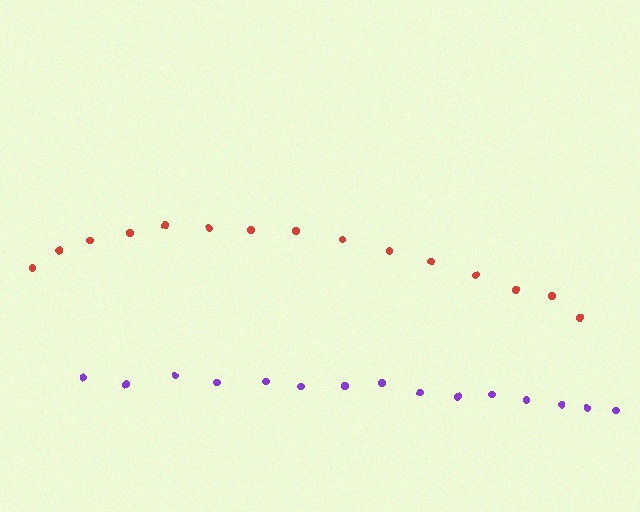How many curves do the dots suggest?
There are 2 distinct paths.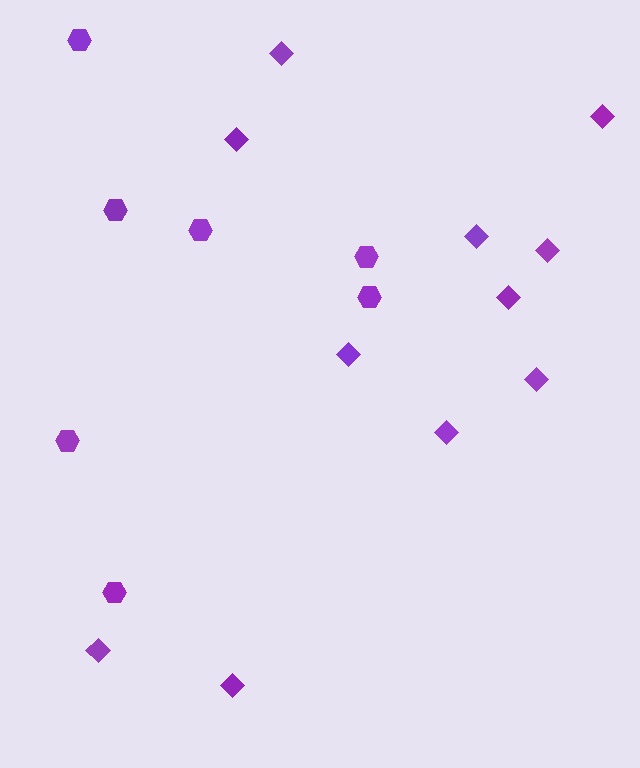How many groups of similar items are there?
There are 2 groups: one group of diamonds (11) and one group of hexagons (7).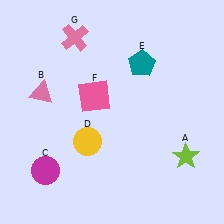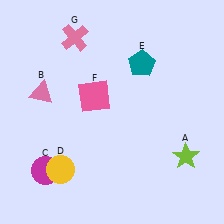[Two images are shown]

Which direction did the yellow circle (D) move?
The yellow circle (D) moved down.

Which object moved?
The yellow circle (D) moved down.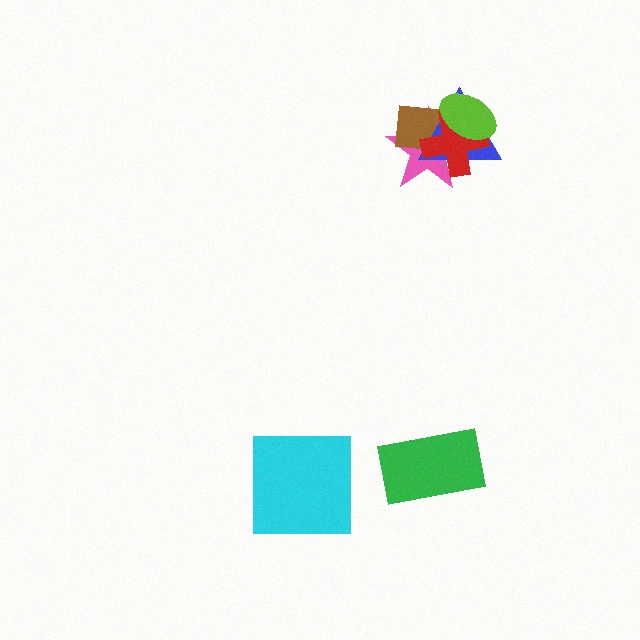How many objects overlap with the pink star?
4 objects overlap with the pink star.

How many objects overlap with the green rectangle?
0 objects overlap with the green rectangle.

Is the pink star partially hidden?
Yes, it is partially covered by another shape.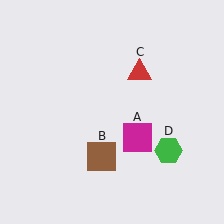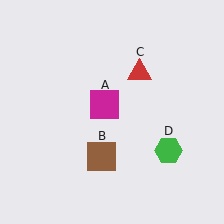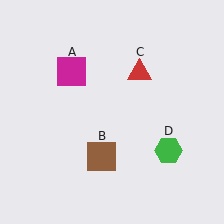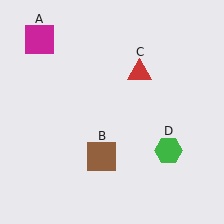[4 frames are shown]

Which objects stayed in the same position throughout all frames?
Brown square (object B) and red triangle (object C) and green hexagon (object D) remained stationary.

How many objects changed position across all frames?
1 object changed position: magenta square (object A).